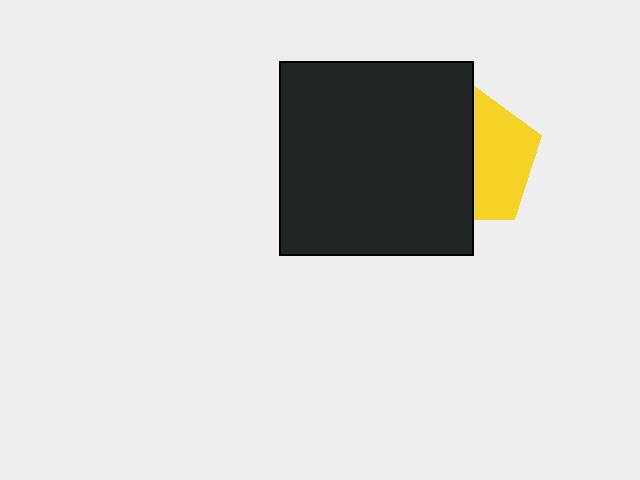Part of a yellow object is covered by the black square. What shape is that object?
It is a pentagon.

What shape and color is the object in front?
The object in front is a black square.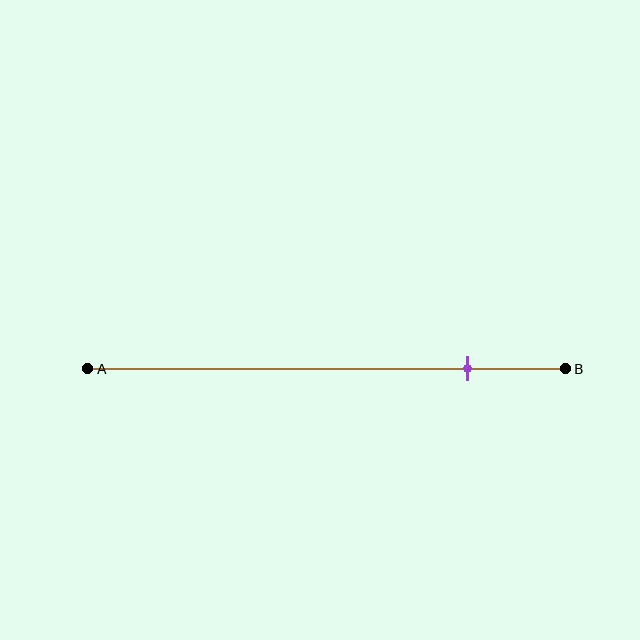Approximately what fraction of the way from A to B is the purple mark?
The purple mark is approximately 80% of the way from A to B.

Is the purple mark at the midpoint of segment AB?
No, the mark is at about 80% from A, not at the 50% midpoint.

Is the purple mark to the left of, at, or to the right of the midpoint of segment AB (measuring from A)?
The purple mark is to the right of the midpoint of segment AB.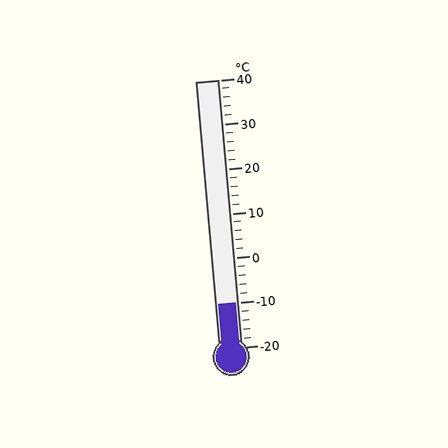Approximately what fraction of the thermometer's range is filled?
The thermometer is filled to approximately 15% of its range.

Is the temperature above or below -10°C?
The temperature is at -10°C.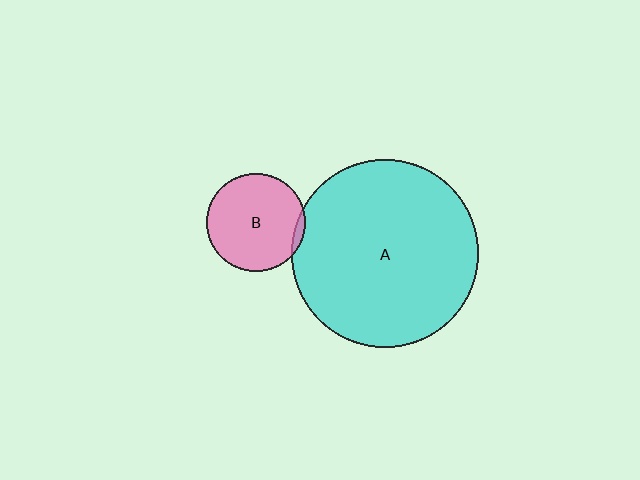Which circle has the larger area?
Circle A (cyan).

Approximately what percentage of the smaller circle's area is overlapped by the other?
Approximately 5%.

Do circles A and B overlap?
Yes.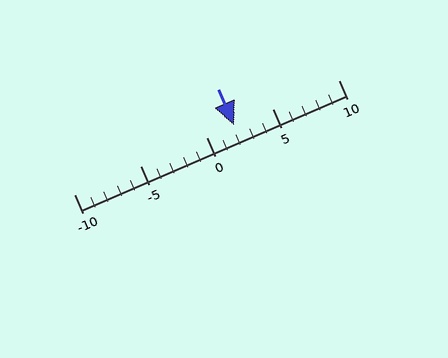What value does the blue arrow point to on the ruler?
The blue arrow points to approximately 2.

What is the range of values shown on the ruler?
The ruler shows values from -10 to 10.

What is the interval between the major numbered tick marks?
The major tick marks are spaced 5 units apart.